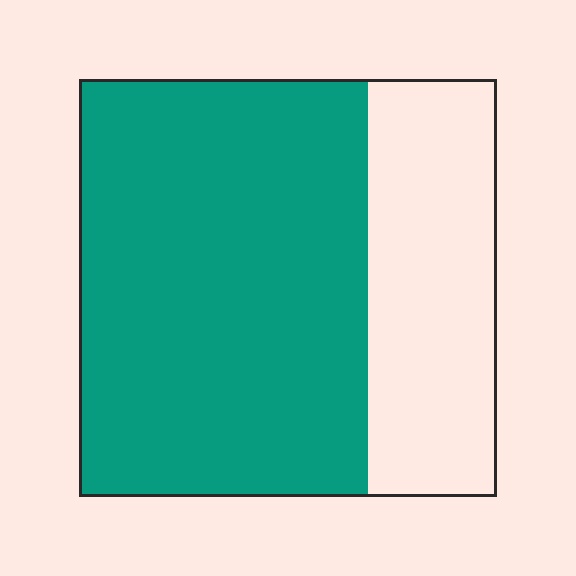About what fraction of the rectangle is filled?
About two thirds (2/3).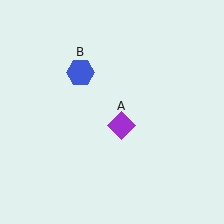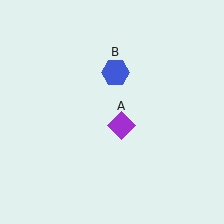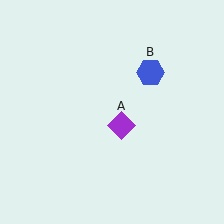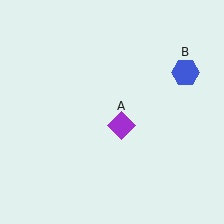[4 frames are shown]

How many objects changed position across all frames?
1 object changed position: blue hexagon (object B).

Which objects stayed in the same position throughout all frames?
Purple diamond (object A) remained stationary.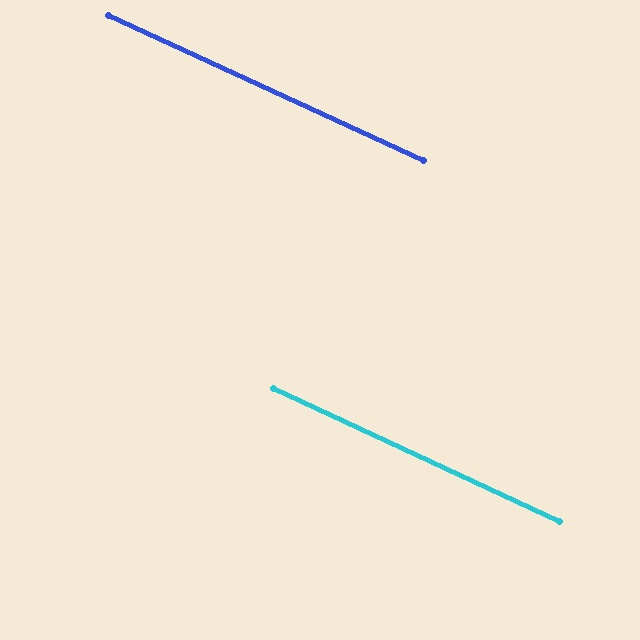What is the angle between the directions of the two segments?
Approximately 0 degrees.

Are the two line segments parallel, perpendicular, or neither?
Parallel — their directions differ by only 0.4°.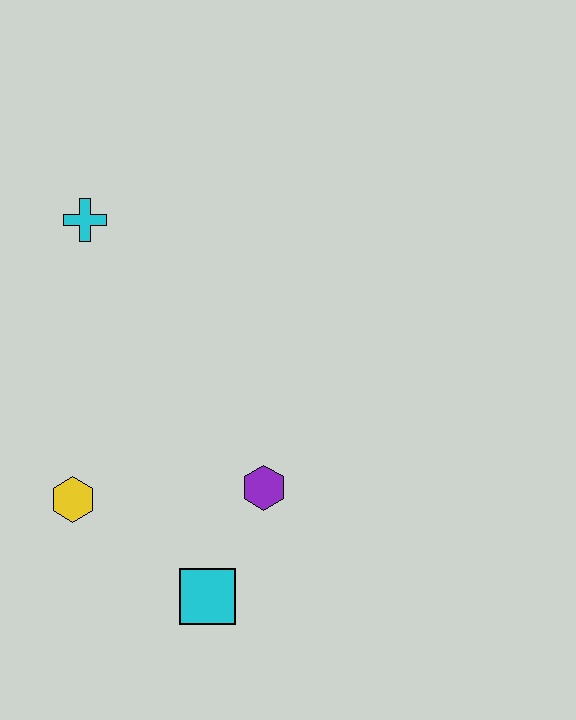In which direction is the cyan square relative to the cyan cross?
The cyan square is below the cyan cross.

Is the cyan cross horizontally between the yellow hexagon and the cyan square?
Yes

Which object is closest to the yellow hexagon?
The cyan square is closest to the yellow hexagon.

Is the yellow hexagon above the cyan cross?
No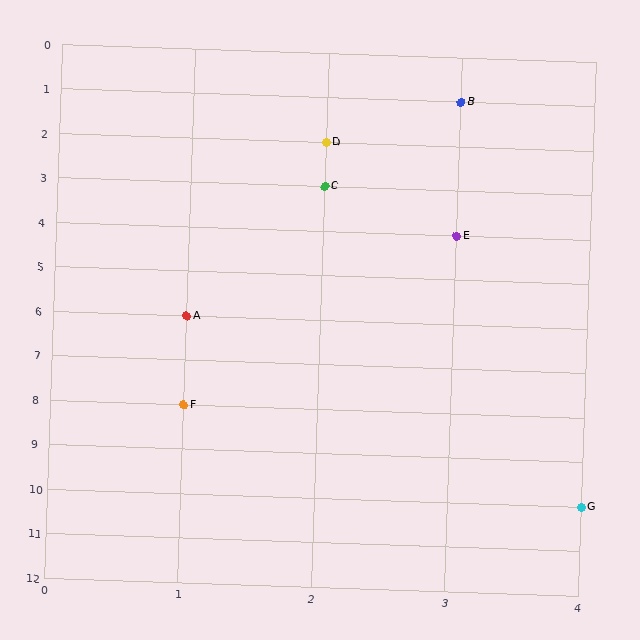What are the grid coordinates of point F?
Point F is at grid coordinates (1, 8).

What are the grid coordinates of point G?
Point G is at grid coordinates (4, 10).